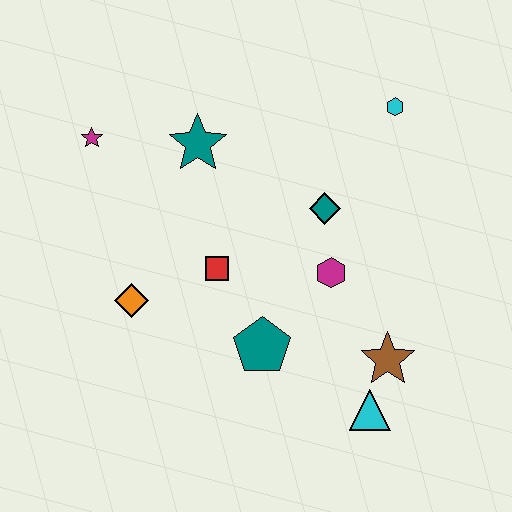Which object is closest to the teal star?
The magenta star is closest to the teal star.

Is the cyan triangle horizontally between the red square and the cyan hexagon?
Yes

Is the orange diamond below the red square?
Yes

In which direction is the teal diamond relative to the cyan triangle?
The teal diamond is above the cyan triangle.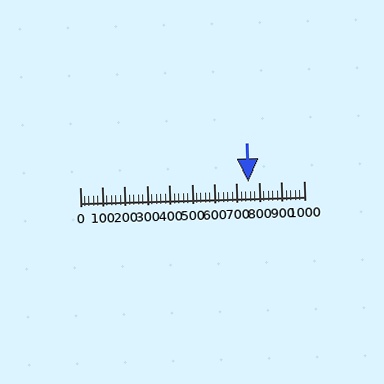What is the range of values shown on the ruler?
The ruler shows values from 0 to 1000.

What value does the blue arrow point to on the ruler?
The blue arrow points to approximately 753.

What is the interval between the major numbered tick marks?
The major tick marks are spaced 100 units apart.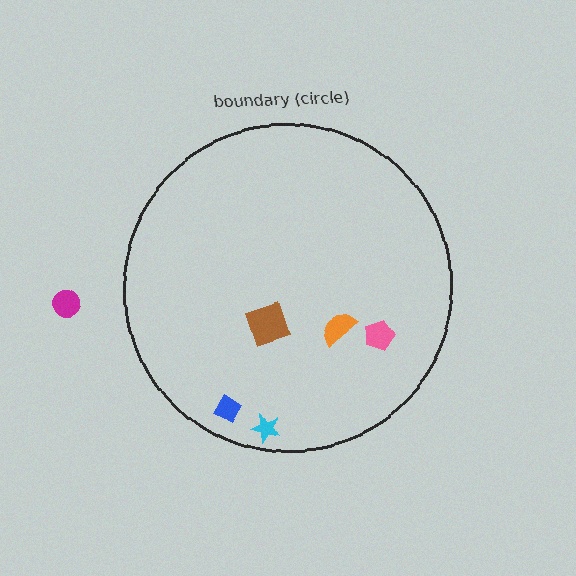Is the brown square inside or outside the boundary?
Inside.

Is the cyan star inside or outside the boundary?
Inside.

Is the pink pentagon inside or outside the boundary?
Inside.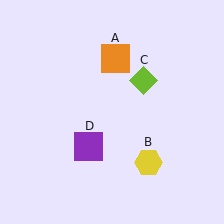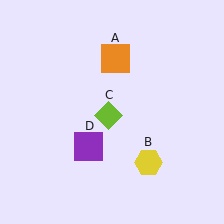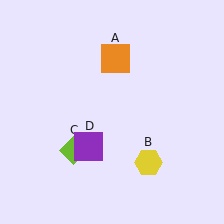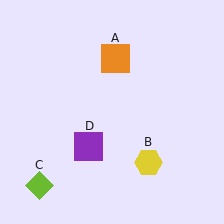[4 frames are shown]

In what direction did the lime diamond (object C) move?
The lime diamond (object C) moved down and to the left.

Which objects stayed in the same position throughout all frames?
Orange square (object A) and yellow hexagon (object B) and purple square (object D) remained stationary.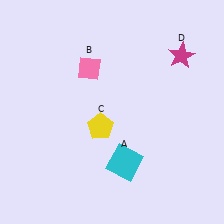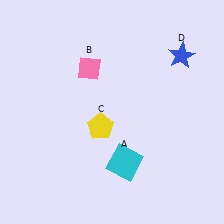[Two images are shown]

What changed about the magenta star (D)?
In Image 1, D is magenta. In Image 2, it changed to blue.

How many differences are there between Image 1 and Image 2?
There is 1 difference between the two images.